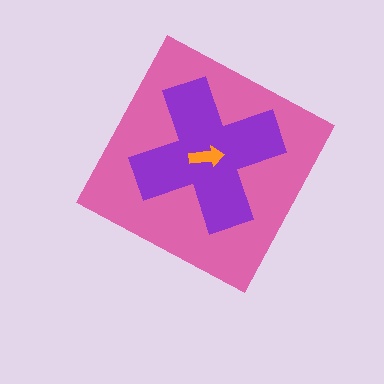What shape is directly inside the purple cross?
The orange arrow.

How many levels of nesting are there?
3.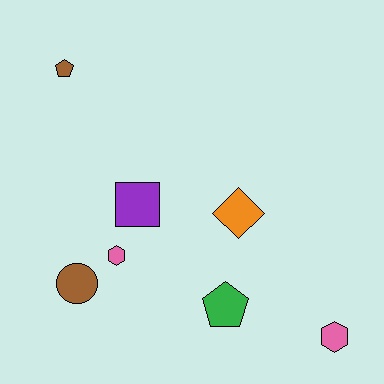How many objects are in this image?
There are 7 objects.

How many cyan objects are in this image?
There are no cyan objects.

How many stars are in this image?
There are no stars.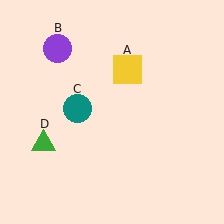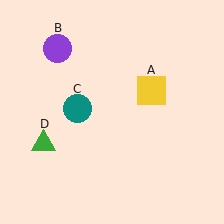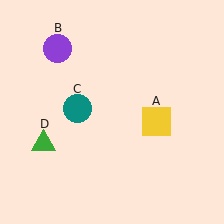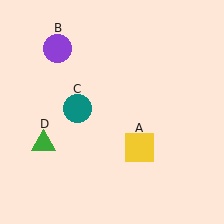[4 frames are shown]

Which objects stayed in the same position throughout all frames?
Purple circle (object B) and teal circle (object C) and green triangle (object D) remained stationary.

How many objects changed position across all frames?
1 object changed position: yellow square (object A).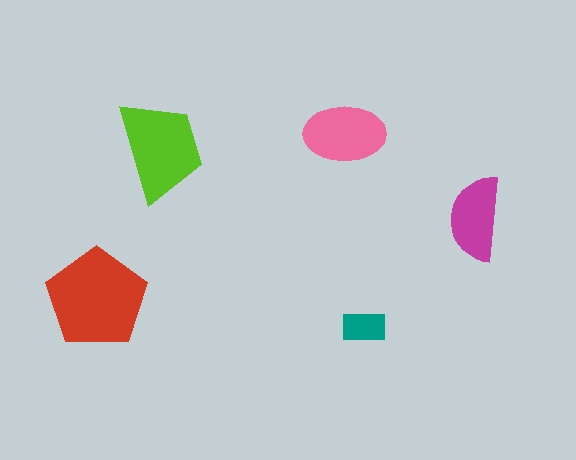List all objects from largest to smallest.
The red pentagon, the lime trapezoid, the pink ellipse, the magenta semicircle, the teal rectangle.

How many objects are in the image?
There are 5 objects in the image.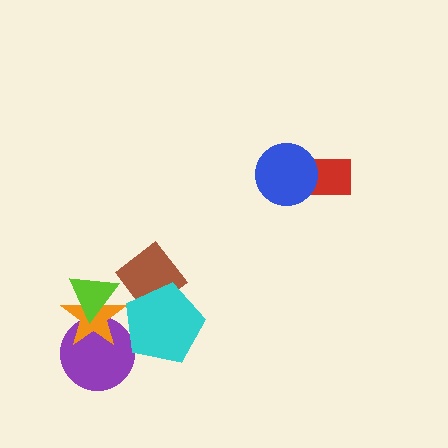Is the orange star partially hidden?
Yes, it is partially covered by another shape.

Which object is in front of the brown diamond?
The cyan pentagon is in front of the brown diamond.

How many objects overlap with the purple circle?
2 objects overlap with the purple circle.